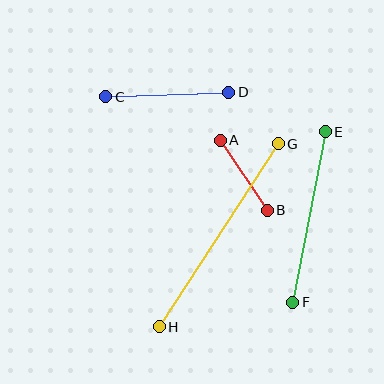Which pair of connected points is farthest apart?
Points G and H are farthest apart.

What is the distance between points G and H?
The distance is approximately 219 pixels.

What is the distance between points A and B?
The distance is approximately 85 pixels.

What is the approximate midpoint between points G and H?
The midpoint is at approximately (219, 235) pixels.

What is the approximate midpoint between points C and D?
The midpoint is at approximately (167, 94) pixels.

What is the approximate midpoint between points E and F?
The midpoint is at approximately (309, 217) pixels.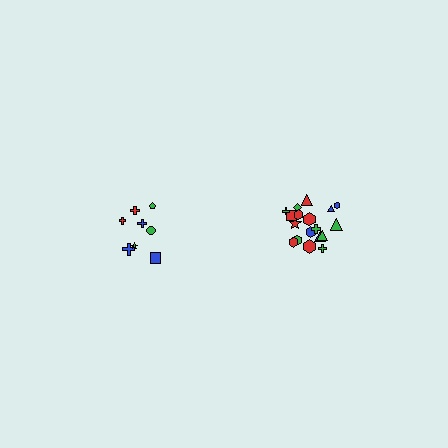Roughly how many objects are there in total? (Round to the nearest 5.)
Roughly 25 objects in total.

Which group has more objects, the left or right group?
The right group.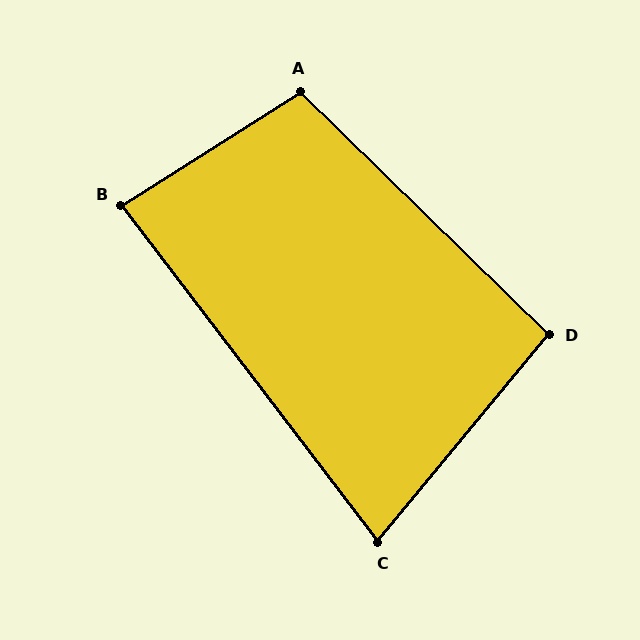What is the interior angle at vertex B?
Approximately 85 degrees (approximately right).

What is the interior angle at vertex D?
Approximately 95 degrees (approximately right).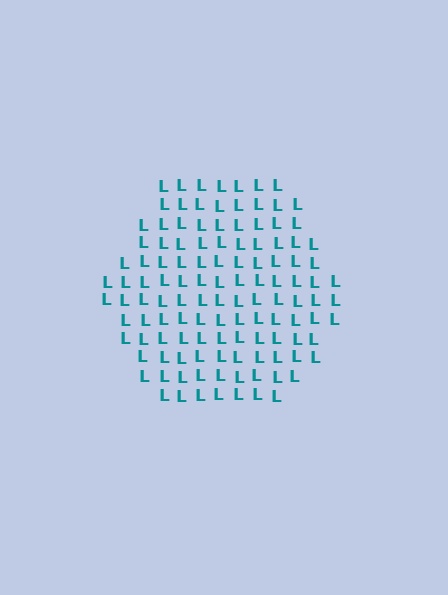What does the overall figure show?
The overall figure shows a hexagon.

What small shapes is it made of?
It is made of small letter L's.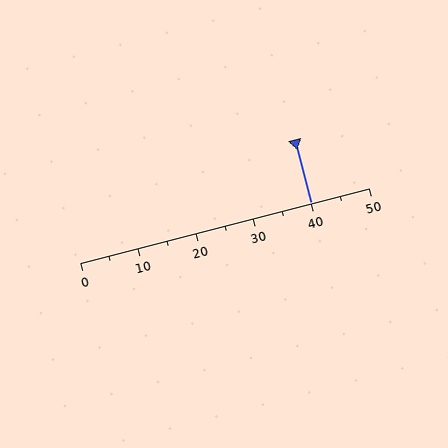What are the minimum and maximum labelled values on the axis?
The axis runs from 0 to 50.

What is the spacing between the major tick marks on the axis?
The major ticks are spaced 10 apart.